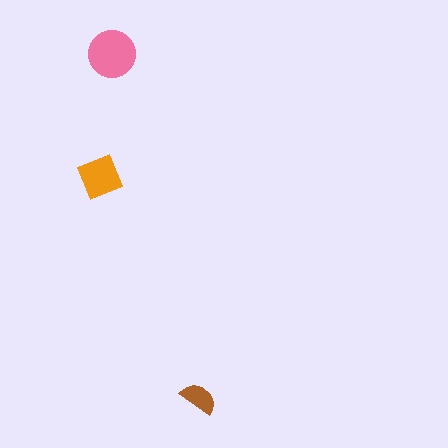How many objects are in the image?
There are 3 objects in the image.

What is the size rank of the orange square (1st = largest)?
2nd.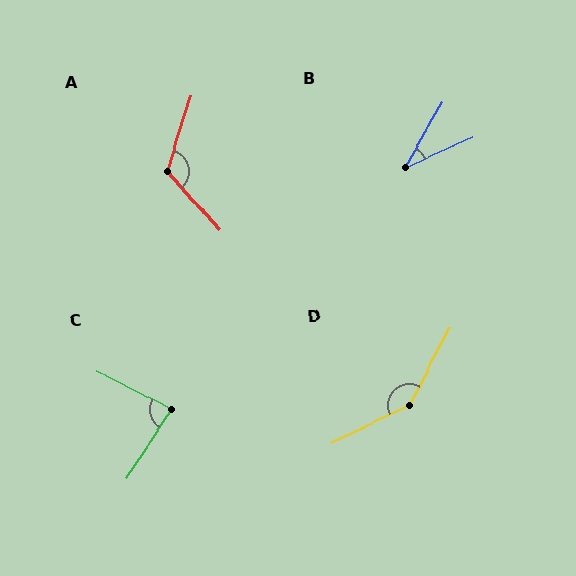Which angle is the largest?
D, at approximately 144 degrees.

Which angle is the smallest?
B, at approximately 36 degrees.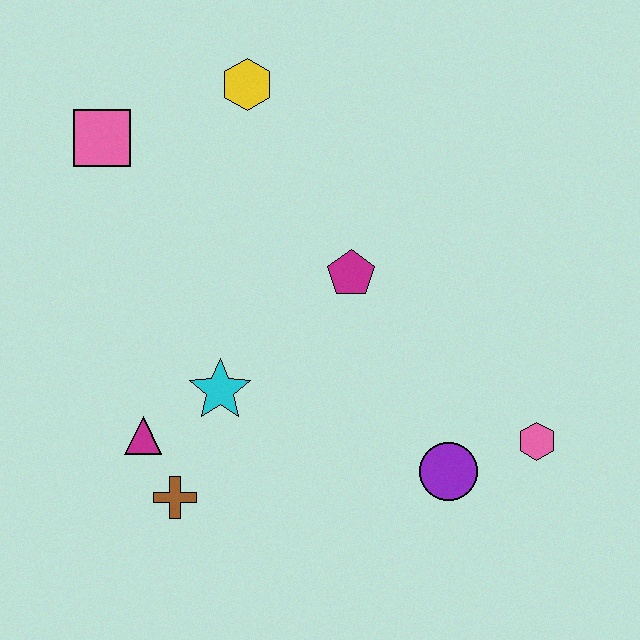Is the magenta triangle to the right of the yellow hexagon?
No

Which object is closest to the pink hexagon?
The purple circle is closest to the pink hexagon.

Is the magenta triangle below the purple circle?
No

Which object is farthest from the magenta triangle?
The pink hexagon is farthest from the magenta triangle.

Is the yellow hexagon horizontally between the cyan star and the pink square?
No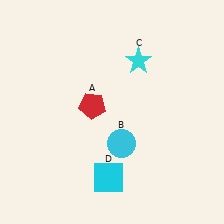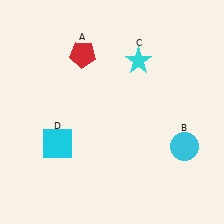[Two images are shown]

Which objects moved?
The objects that moved are: the red pentagon (A), the cyan circle (B), the cyan square (D).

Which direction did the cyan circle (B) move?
The cyan circle (B) moved right.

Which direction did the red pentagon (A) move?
The red pentagon (A) moved up.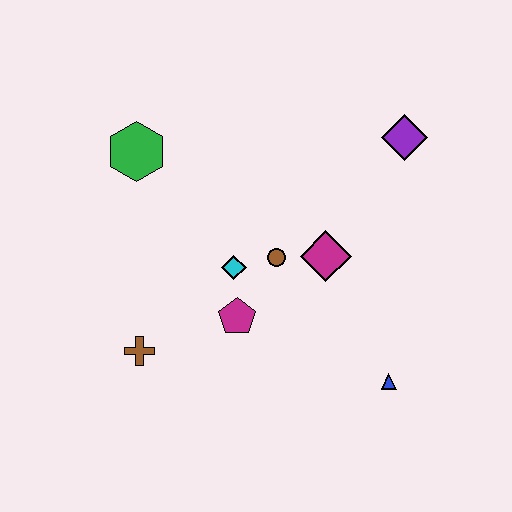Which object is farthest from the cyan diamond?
The purple diamond is farthest from the cyan diamond.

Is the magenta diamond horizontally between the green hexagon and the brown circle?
No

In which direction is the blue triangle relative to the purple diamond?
The blue triangle is below the purple diamond.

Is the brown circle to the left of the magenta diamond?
Yes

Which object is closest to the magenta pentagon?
The cyan diamond is closest to the magenta pentagon.